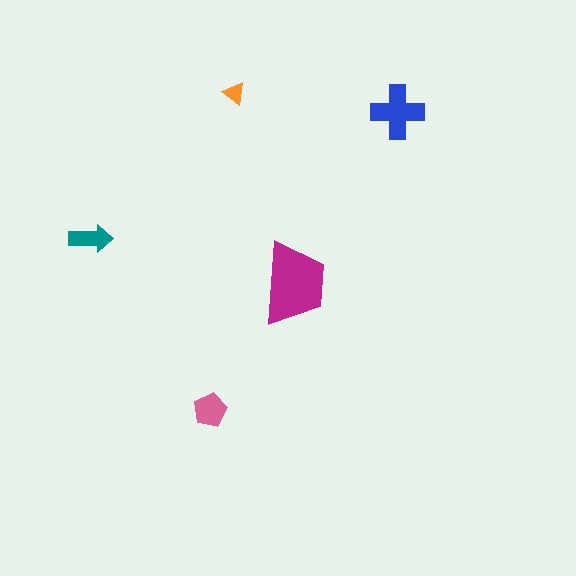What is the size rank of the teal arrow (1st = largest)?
4th.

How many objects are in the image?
There are 5 objects in the image.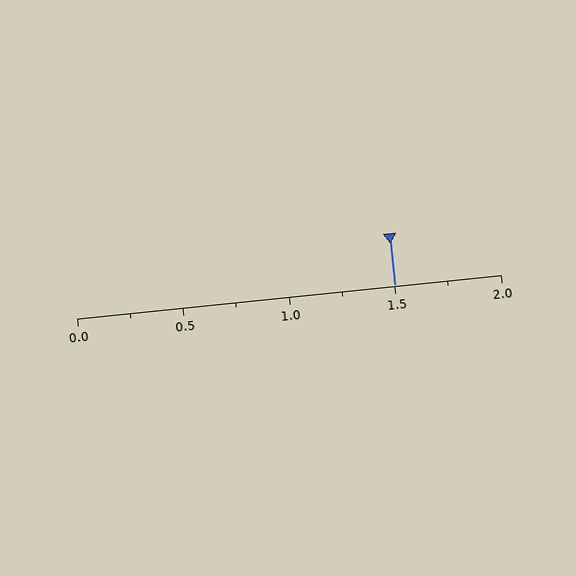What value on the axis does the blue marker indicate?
The marker indicates approximately 1.5.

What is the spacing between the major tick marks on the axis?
The major ticks are spaced 0.5 apart.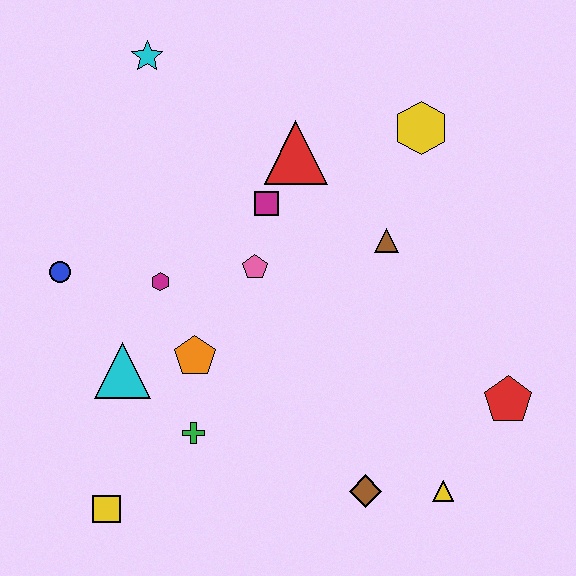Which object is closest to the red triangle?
The magenta square is closest to the red triangle.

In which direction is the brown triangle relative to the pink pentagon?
The brown triangle is to the right of the pink pentagon.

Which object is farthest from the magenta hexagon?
The red pentagon is farthest from the magenta hexagon.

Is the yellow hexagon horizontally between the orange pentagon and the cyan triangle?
No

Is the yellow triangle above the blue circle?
No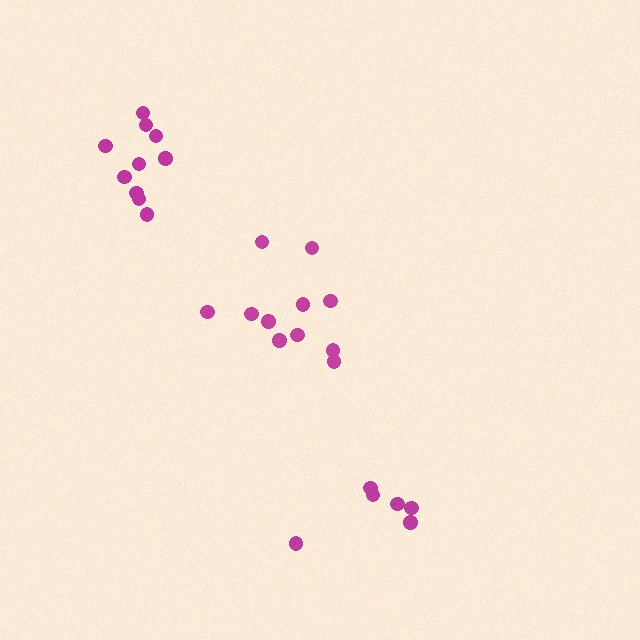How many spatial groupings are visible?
There are 3 spatial groupings.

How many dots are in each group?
Group 1: 6 dots, Group 2: 10 dots, Group 3: 11 dots (27 total).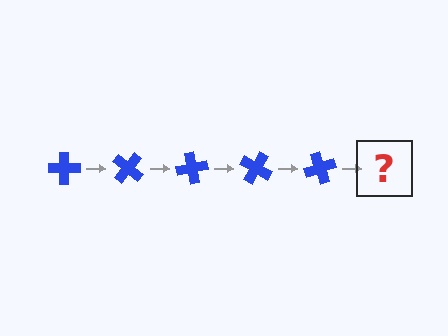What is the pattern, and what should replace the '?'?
The pattern is that the cross rotates 40 degrees each step. The '?' should be a blue cross rotated 200 degrees.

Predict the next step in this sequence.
The next step is a blue cross rotated 200 degrees.